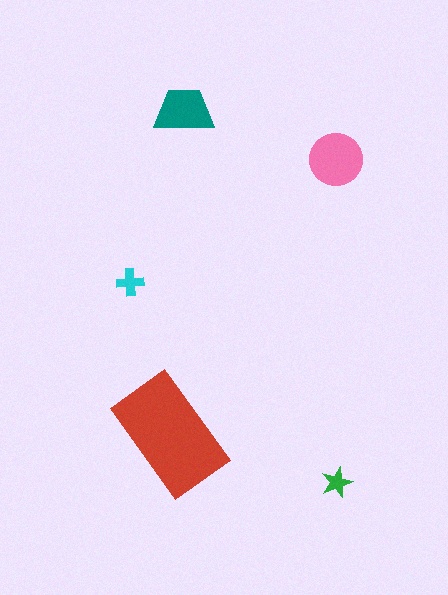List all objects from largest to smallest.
The red rectangle, the pink circle, the teal trapezoid, the cyan cross, the green star.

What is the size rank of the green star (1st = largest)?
5th.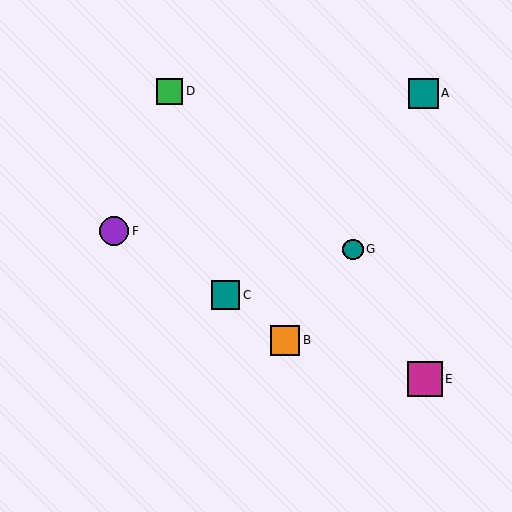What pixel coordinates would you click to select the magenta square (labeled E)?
Click at (425, 379) to select the magenta square E.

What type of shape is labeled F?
Shape F is a purple circle.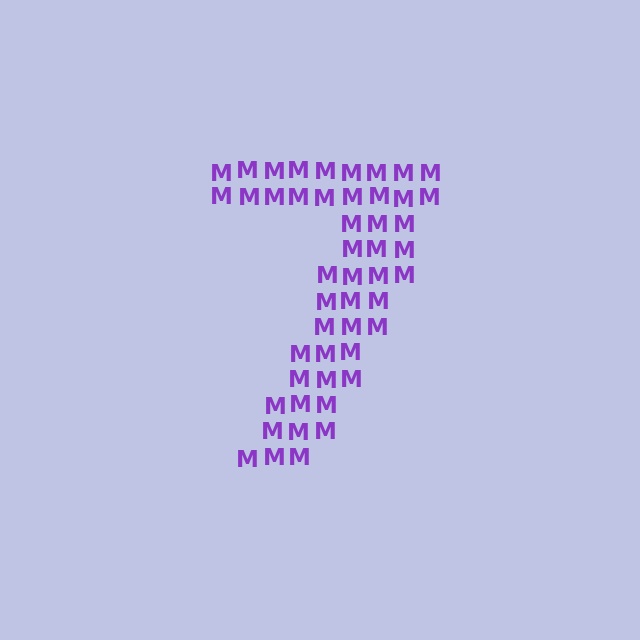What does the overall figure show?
The overall figure shows the digit 7.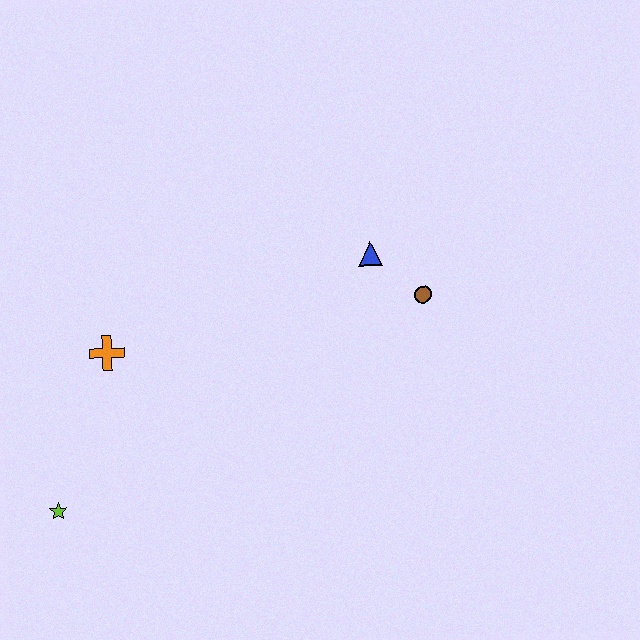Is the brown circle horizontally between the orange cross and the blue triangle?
No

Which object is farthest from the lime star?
The brown circle is farthest from the lime star.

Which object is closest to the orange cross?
The lime star is closest to the orange cross.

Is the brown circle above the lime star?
Yes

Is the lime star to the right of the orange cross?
No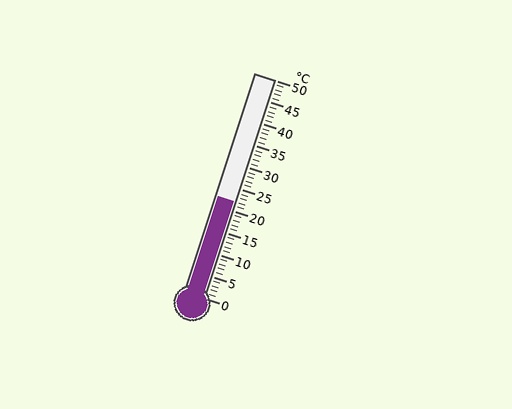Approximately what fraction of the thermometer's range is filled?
The thermometer is filled to approximately 45% of its range.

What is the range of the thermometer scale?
The thermometer scale ranges from 0°C to 50°C.